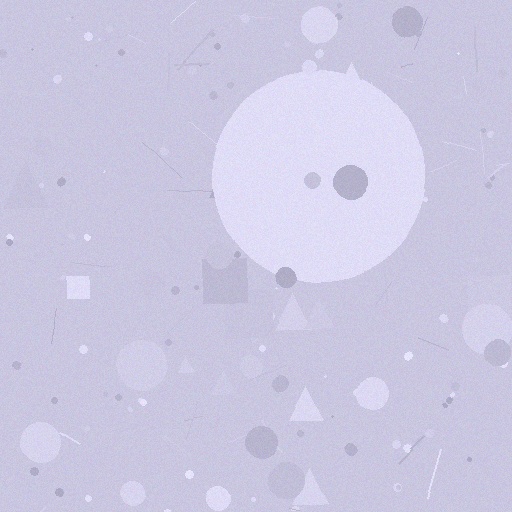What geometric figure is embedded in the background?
A circle is embedded in the background.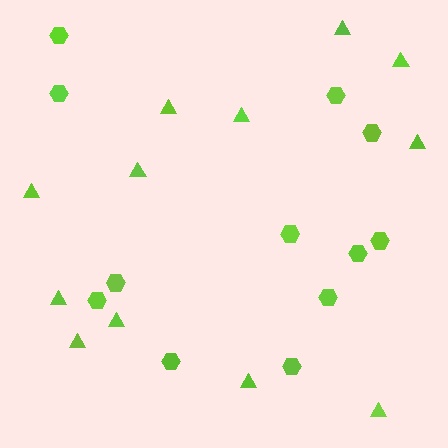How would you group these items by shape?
There are 2 groups: one group of hexagons (12) and one group of triangles (12).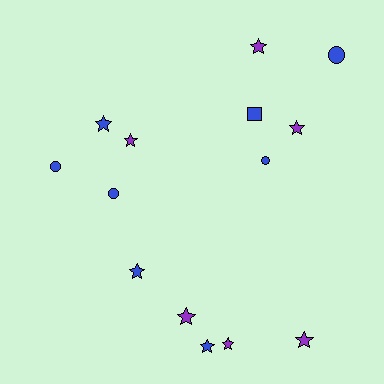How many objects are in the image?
There are 14 objects.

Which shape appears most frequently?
Star, with 9 objects.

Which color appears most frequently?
Blue, with 8 objects.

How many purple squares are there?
There are no purple squares.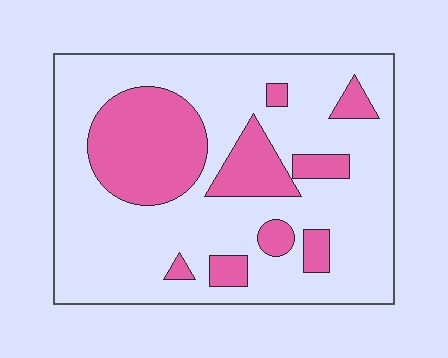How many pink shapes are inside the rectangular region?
9.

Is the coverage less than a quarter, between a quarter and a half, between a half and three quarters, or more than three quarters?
Between a quarter and a half.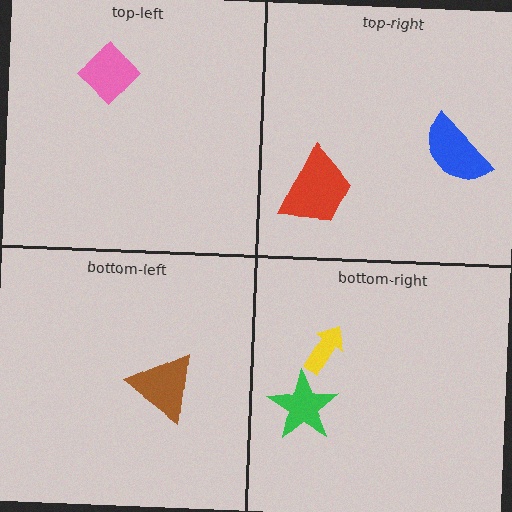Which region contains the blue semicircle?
The top-right region.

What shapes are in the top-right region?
The blue semicircle, the red trapezoid.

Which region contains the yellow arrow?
The bottom-right region.